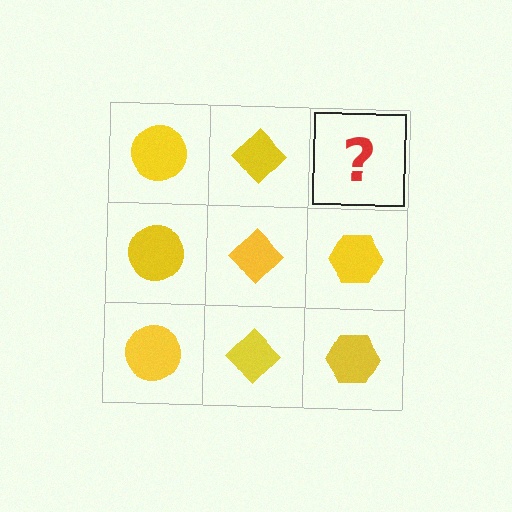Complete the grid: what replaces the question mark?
The question mark should be replaced with a yellow hexagon.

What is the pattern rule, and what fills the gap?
The rule is that each column has a consistent shape. The gap should be filled with a yellow hexagon.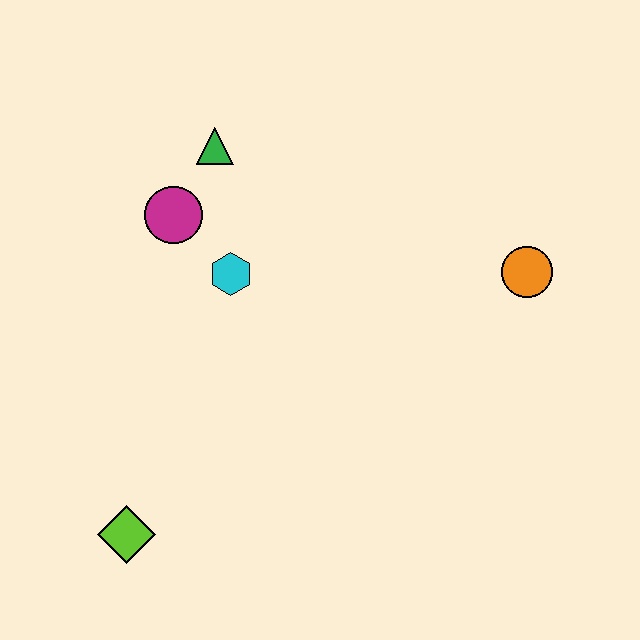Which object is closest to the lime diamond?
The cyan hexagon is closest to the lime diamond.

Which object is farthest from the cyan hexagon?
The orange circle is farthest from the cyan hexagon.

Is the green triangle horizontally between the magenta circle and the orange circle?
Yes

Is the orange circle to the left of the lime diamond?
No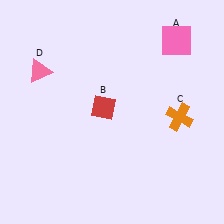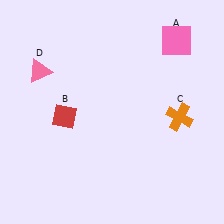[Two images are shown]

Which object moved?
The red diamond (B) moved left.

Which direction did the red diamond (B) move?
The red diamond (B) moved left.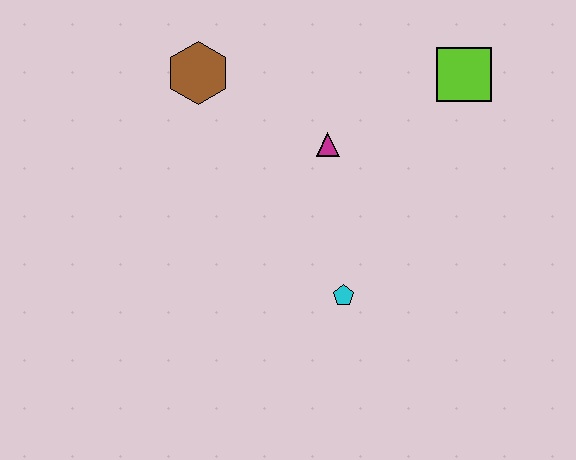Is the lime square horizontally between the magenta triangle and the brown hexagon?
No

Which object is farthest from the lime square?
The brown hexagon is farthest from the lime square.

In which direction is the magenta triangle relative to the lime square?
The magenta triangle is to the left of the lime square.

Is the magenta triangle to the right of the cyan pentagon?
No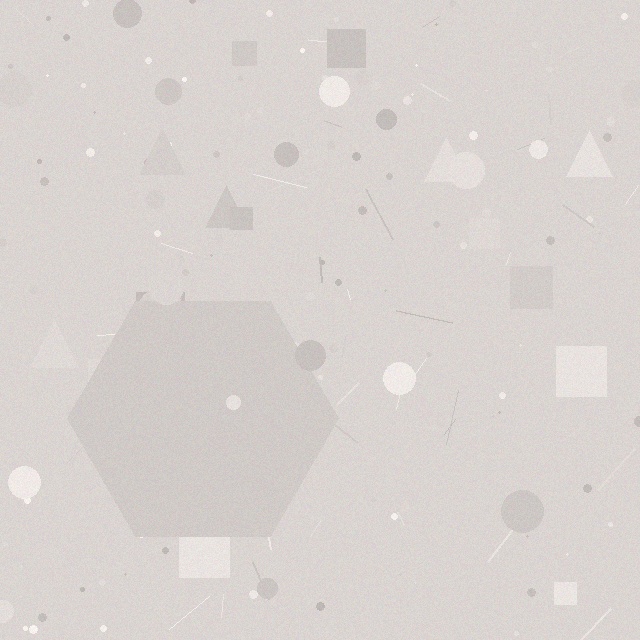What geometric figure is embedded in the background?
A hexagon is embedded in the background.